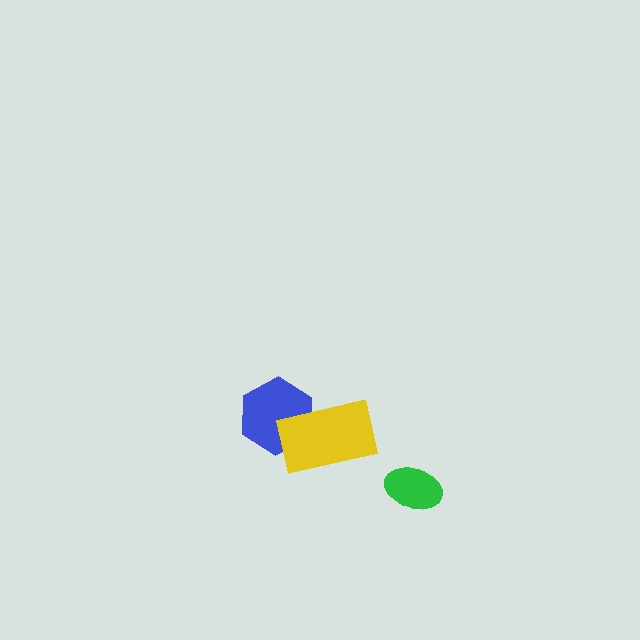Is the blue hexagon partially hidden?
Yes, it is partially covered by another shape.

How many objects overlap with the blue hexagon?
1 object overlaps with the blue hexagon.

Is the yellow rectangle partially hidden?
No, no other shape covers it.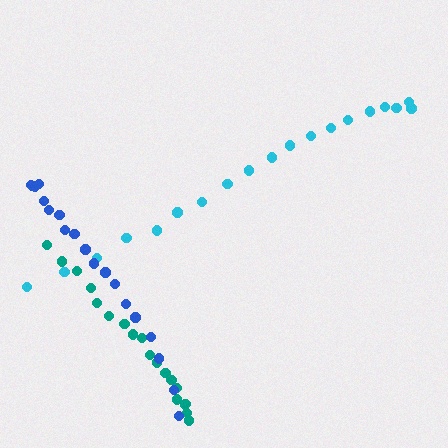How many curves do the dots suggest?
There are 3 distinct paths.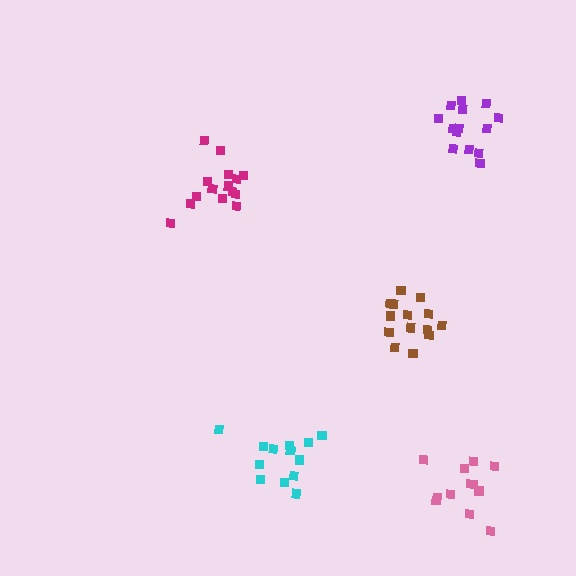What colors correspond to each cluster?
The clusters are colored: pink, purple, brown, magenta, cyan.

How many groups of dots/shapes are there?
There are 5 groups.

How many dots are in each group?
Group 1: 12 dots, Group 2: 14 dots, Group 3: 14 dots, Group 4: 15 dots, Group 5: 13 dots (68 total).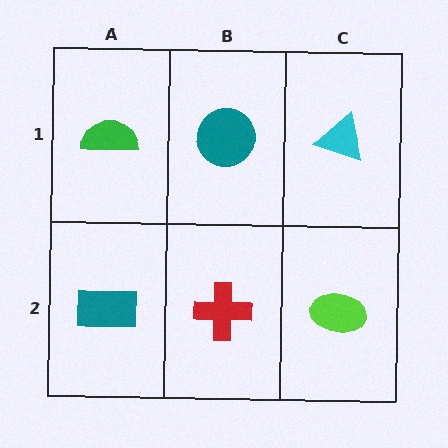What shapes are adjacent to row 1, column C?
A lime ellipse (row 2, column C), a teal circle (row 1, column B).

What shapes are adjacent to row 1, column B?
A red cross (row 2, column B), a green semicircle (row 1, column A), a cyan triangle (row 1, column C).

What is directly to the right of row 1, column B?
A cyan triangle.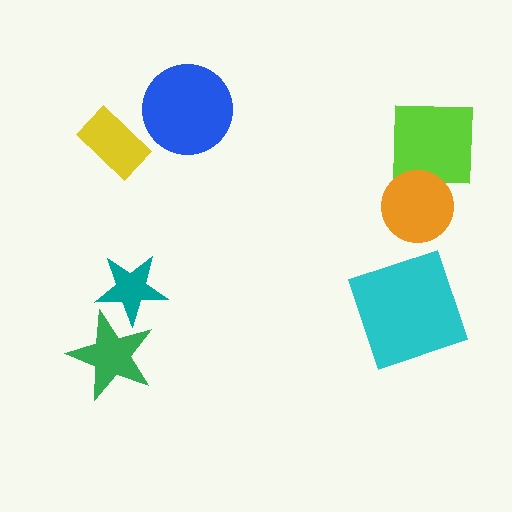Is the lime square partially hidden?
Yes, it is partially covered by another shape.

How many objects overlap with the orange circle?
1 object overlaps with the orange circle.